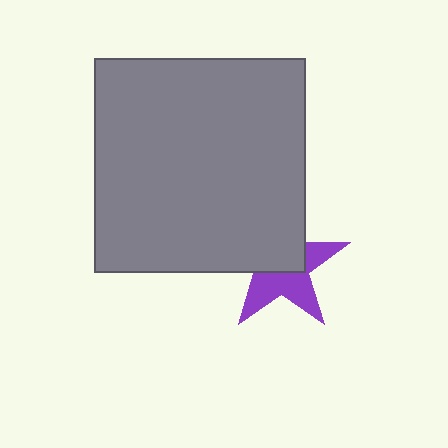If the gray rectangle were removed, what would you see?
You would see the complete purple star.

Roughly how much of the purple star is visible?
About half of it is visible (roughly 49%).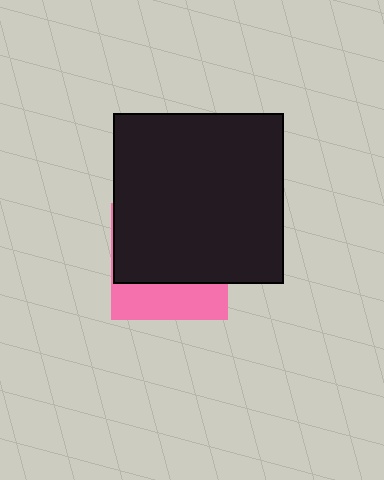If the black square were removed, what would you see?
You would see the complete pink square.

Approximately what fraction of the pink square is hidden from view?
Roughly 68% of the pink square is hidden behind the black square.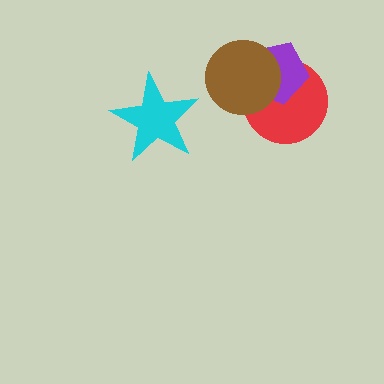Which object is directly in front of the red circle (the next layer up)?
The purple pentagon is directly in front of the red circle.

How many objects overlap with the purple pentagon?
2 objects overlap with the purple pentagon.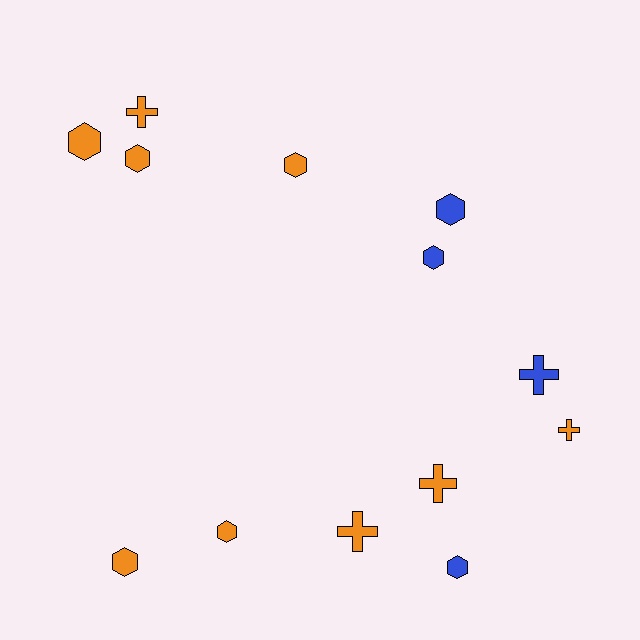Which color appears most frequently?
Orange, with 9 objects.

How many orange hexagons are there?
There are 5 orange hexagons.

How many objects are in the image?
There are 13 objects.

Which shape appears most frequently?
Hexagon, with 8 objects.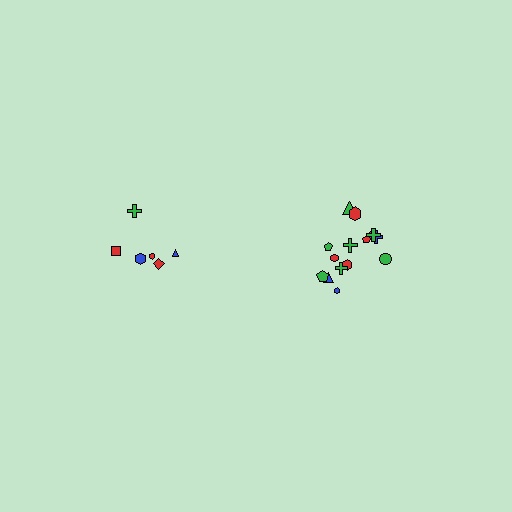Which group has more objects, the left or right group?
The right group.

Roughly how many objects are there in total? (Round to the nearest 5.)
Roughly 20 objects in total.